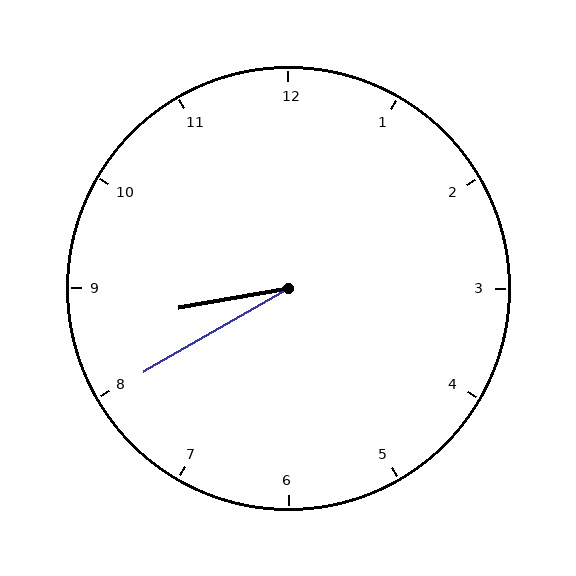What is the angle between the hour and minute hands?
Approximately 20 degrees.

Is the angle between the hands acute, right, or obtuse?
It is acute.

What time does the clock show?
8:40.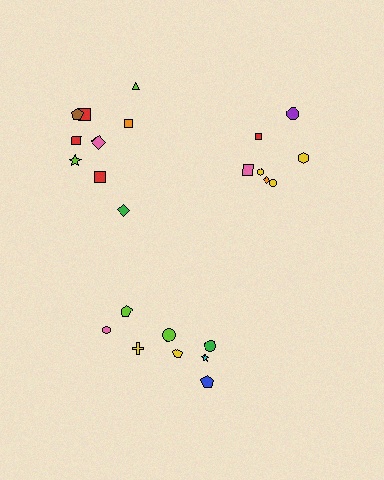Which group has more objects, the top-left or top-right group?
The top-left group.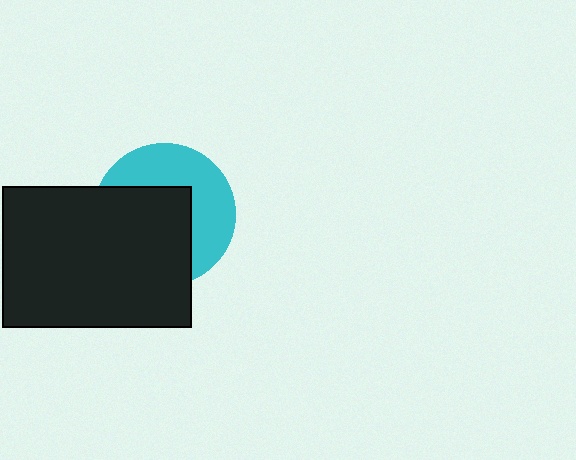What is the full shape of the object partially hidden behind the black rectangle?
The partially hidden object is a cyan circle.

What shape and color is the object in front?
The object in front is a black rectangle.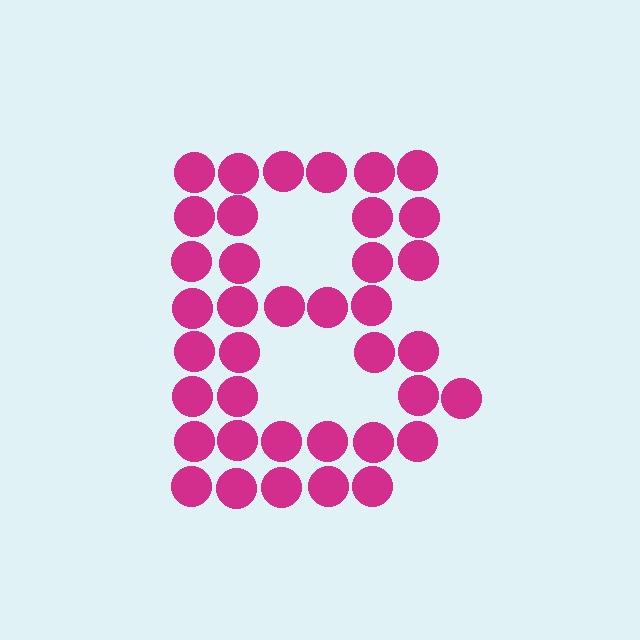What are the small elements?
The small elements are circles.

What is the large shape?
The large shape is the letter B.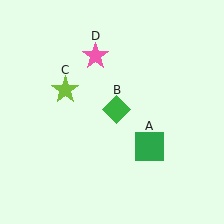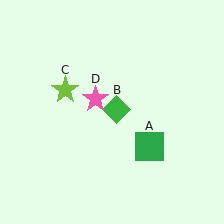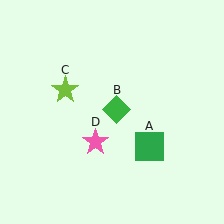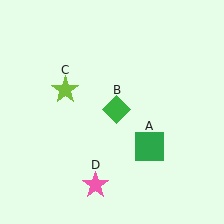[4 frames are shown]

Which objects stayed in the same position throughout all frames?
Green square (object A) and green diamond (object B) and lime star (object C) remained stationary.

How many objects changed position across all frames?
1 object changed position: pink star (object D).